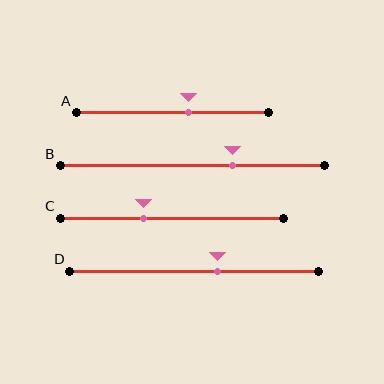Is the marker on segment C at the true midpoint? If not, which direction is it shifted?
No, the marker on segment C is shifted to the left by about 13% of the segment length.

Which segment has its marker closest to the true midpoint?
Segment A has its marker closest to the true midpoint.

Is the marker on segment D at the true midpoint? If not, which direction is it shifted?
No, the marker on segment D is shifted to the right by about 9% of the segment length.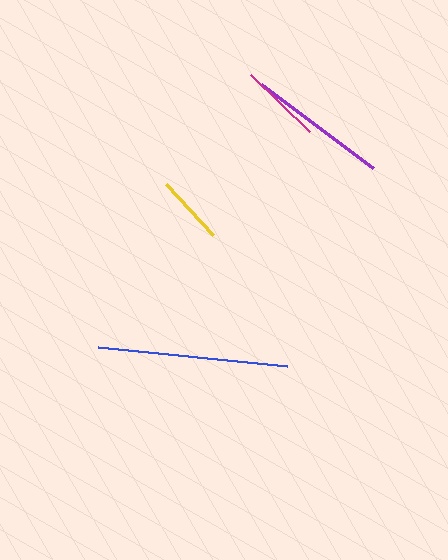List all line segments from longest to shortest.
From longest to shortest: blue, purple, magenta, yellow.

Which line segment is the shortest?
The yellow line is the shortest at approximately 69 pixels.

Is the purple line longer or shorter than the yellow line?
The purple line is longer than the yellow line.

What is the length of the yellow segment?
The yellow segment is approximately 69 pixels long.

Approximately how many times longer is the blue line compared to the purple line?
The blue line is approximately 1.4 times the length of the purple line.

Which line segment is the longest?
The blue line is the longest at approximately 191 pixels.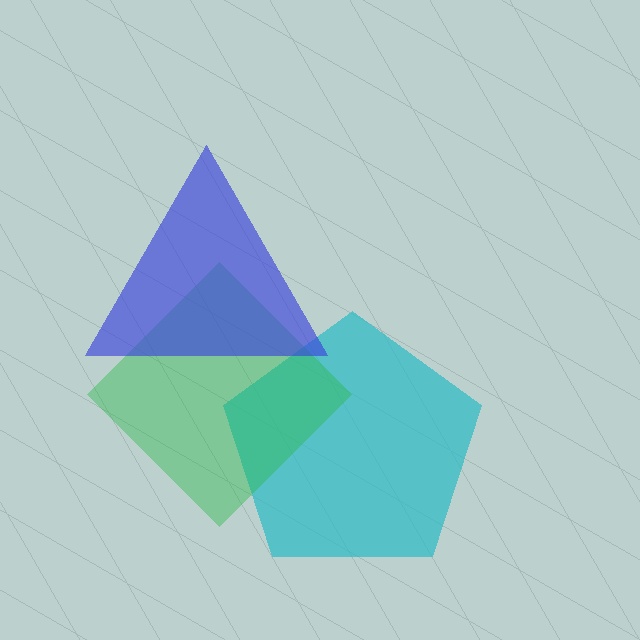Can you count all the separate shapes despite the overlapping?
Yes, there are 3 separate shapes.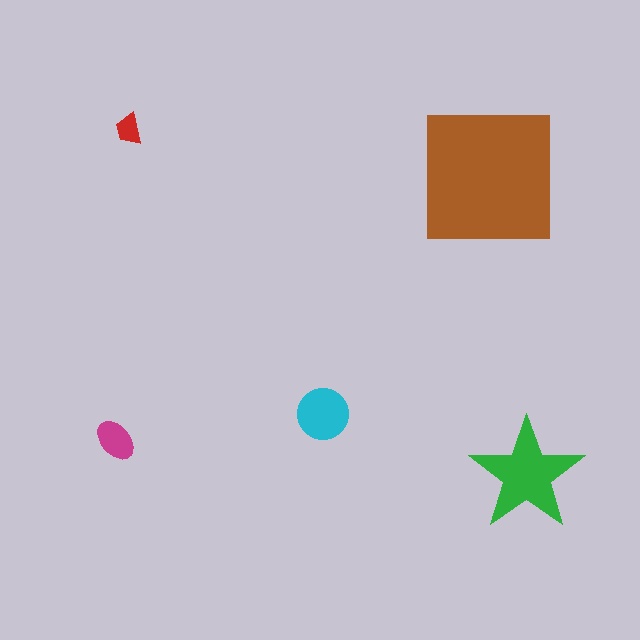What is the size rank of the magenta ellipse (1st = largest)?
4th.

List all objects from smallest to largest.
The red trapezoid, the magenta ellipse, the cyan circle, the green star, the brown square.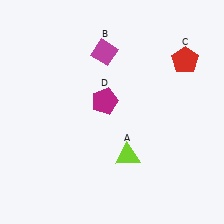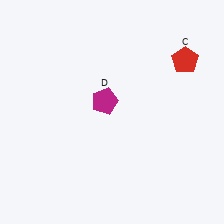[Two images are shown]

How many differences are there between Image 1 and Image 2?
There are 2 differences between the two images.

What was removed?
The magenta diamond (B), the lime triangle (A) were removed in Image 2.